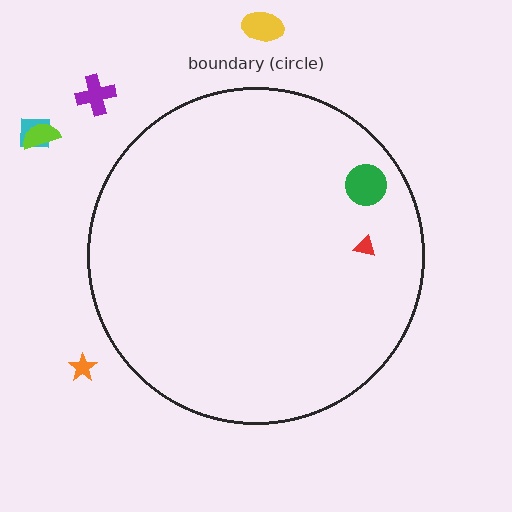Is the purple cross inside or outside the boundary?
Outside.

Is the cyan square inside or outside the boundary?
Outside.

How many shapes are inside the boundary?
2 inside, 5 outside.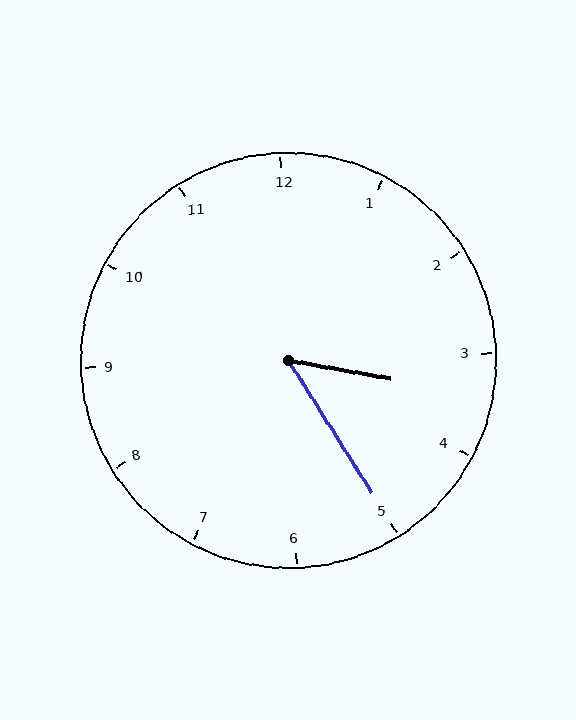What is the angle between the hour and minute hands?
Approximately 48 degrees.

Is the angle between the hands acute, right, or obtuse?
It is acute.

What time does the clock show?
3:25.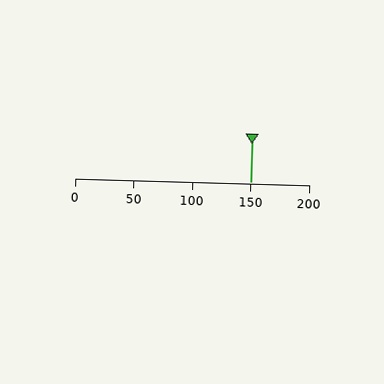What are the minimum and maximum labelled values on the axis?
The axis runs from 0 to 200.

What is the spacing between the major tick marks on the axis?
The major ticks are spaced 50 apart.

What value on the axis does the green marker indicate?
The marker indicates approximately 150.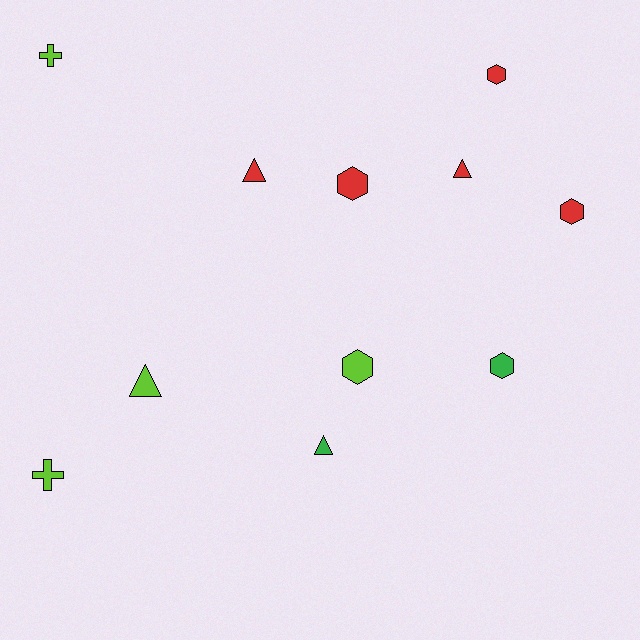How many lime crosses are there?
There are 2 lime crosses.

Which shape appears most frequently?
Hexagon, with 5 objects.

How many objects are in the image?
There are 11 objects.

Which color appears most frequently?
Red, with 5 objects.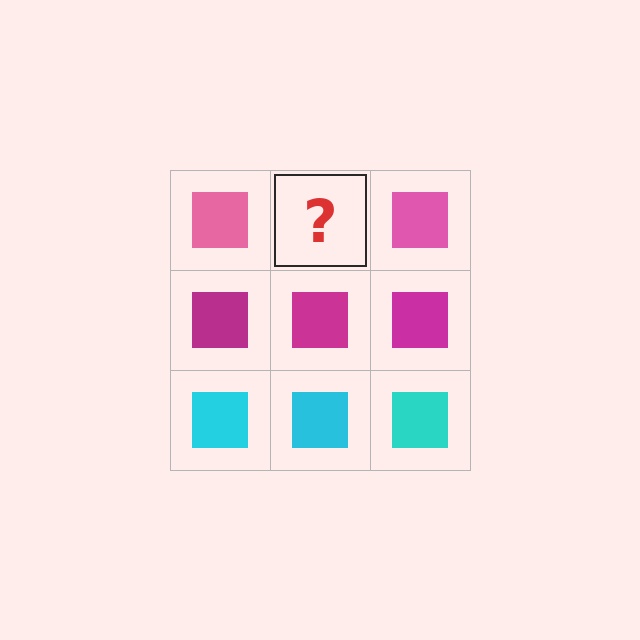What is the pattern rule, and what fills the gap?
The rule is that each row has a consistent color. The gap should be filled with a pink square.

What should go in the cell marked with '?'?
The missing cell should contain a pink square.